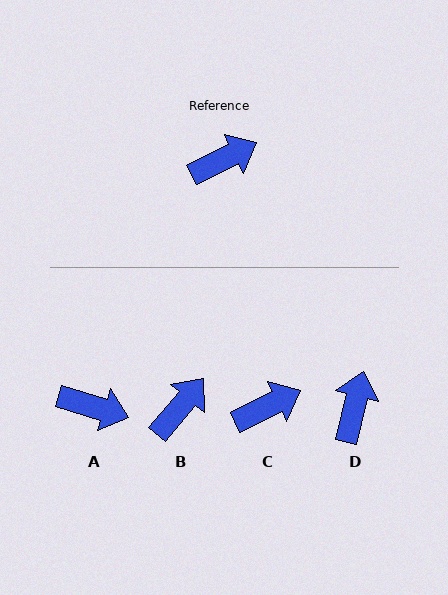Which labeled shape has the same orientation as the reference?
C.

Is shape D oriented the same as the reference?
No, it is off by about 50 degrees.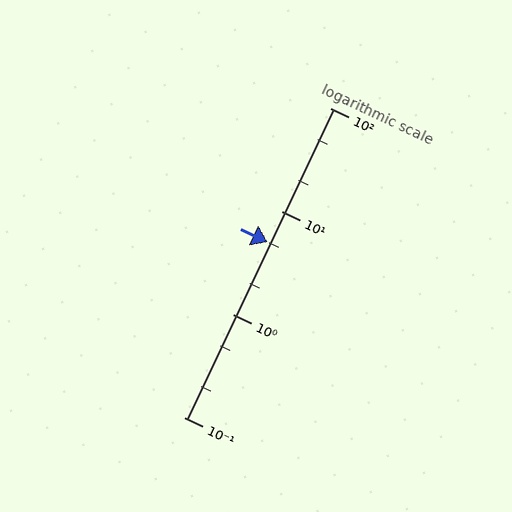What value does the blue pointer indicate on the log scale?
The pointer indicates approximately 5.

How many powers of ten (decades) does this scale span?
The scale spans 3 decades, from 0.1 to 100.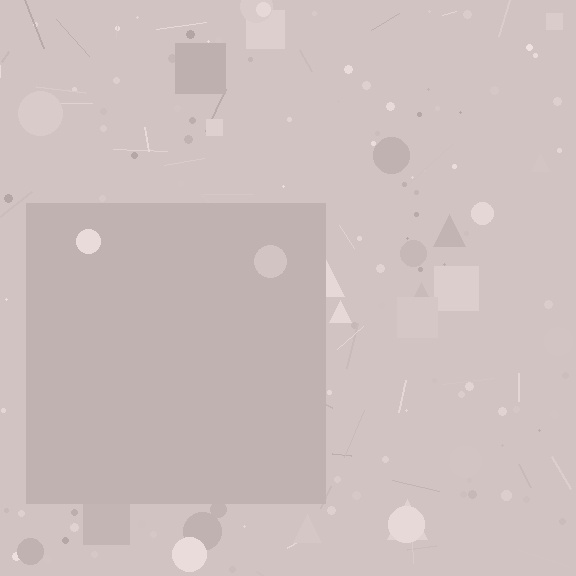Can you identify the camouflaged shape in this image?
The camouflaged shape is a square.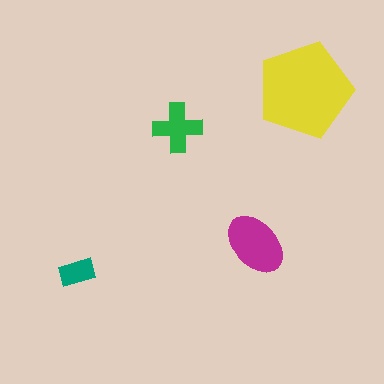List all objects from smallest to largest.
The teal rectangle, the green cross, the magenta ellipse, the yellow pentagon.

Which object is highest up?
The yellow pentagon is topmost.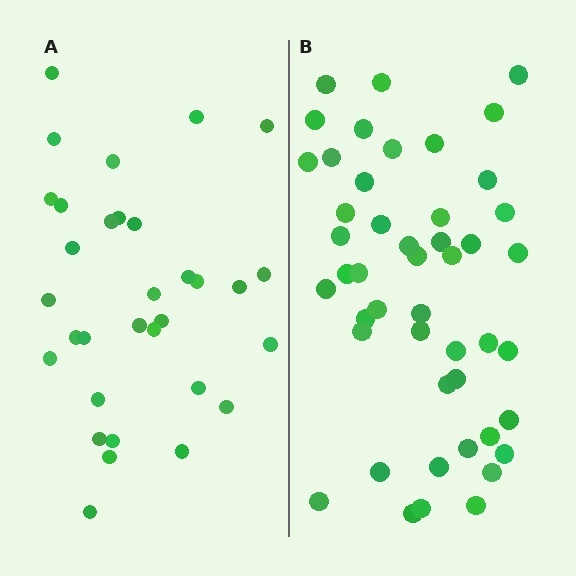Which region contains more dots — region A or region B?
Region B (the right region) has more dots.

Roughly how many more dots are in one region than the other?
Region B has approximately 15 more dots than region A.